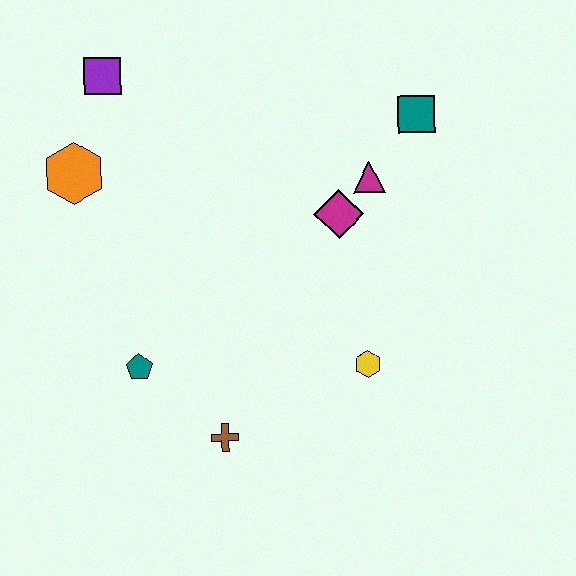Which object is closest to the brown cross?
The teal pentagon is closest to the brown cross.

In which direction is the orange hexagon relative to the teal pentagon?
The orange hexagon is above the teal pentagon.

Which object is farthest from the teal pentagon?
The teal square is farthest from the teal pentagon.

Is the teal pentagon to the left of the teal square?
Yes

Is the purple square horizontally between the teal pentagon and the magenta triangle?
No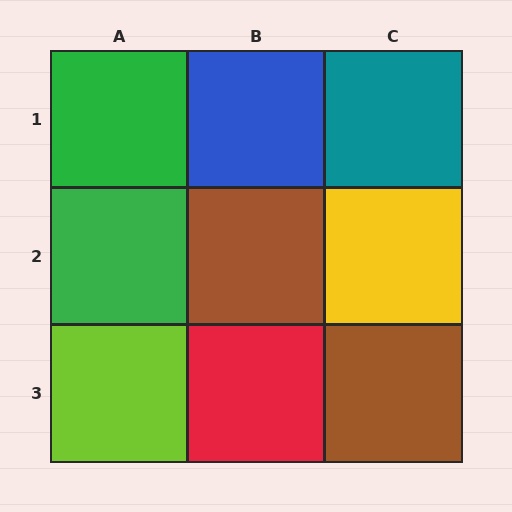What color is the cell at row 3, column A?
Lime.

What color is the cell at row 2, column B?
Brown.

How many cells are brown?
2 cells are brown.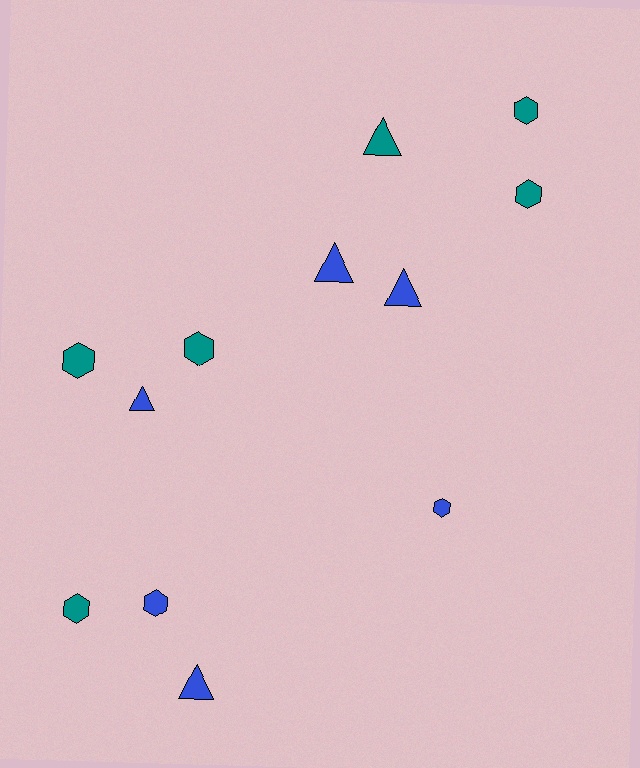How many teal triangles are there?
There is 1 teal triangle.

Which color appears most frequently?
Teal, with 6 objects.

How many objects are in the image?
There are 12 objects.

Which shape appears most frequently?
Hexagon, with 7 objects.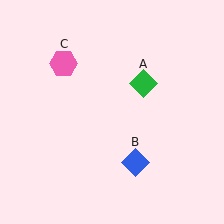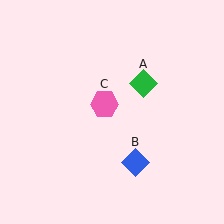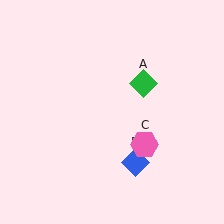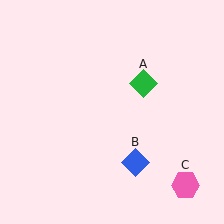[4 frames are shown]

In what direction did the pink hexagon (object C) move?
The pink hexagon (object C) moved down and to the right.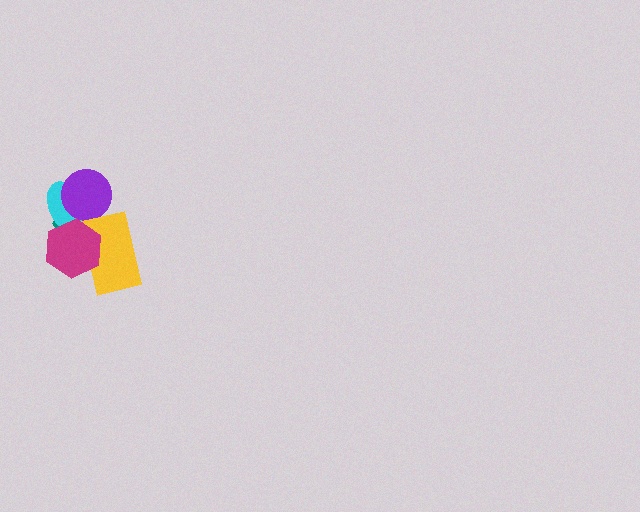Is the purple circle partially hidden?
No, no other shape covers it.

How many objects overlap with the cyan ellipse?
3 objects overlap with the cyan ellipse.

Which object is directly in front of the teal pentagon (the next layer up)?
The cyan ellipse is directly in front of the teal pentagon.